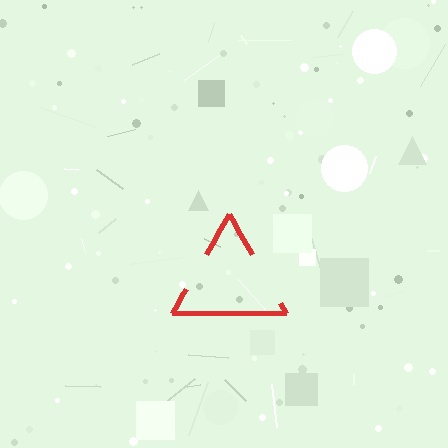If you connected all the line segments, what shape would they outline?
They would outline a triangle.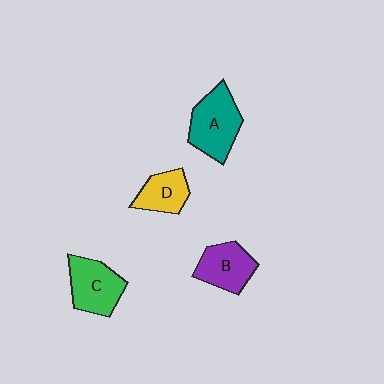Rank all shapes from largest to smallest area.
From largest to smallest: A (teal), C (green), B (purple), D (yellow).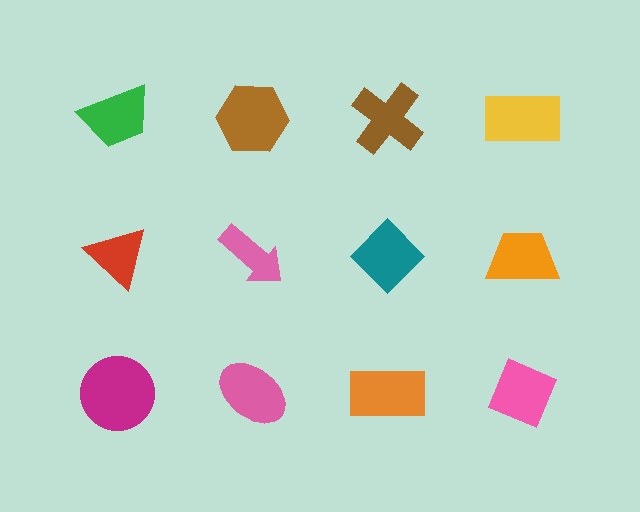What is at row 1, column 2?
A brown hexagon.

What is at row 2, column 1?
A red triangle.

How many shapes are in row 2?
4 shapes.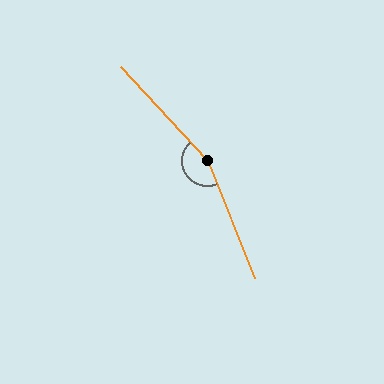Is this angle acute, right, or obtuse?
It is obtuse.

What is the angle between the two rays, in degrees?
Approximately 159 degrees.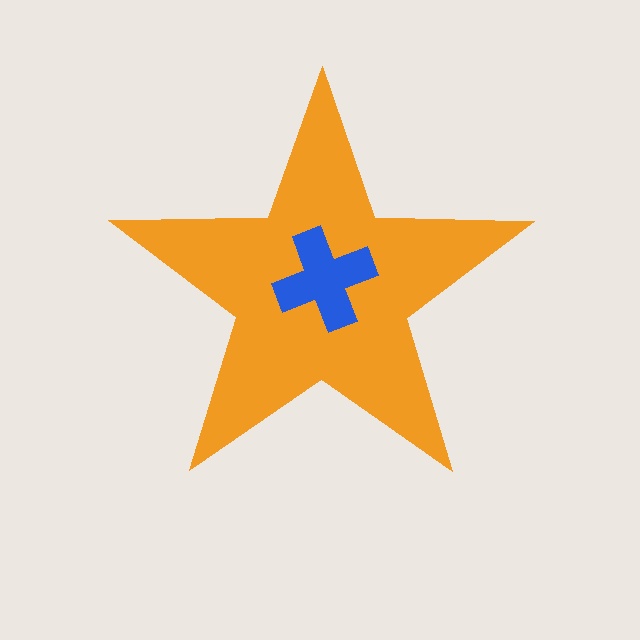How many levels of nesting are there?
2.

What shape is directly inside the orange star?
The blue cross.